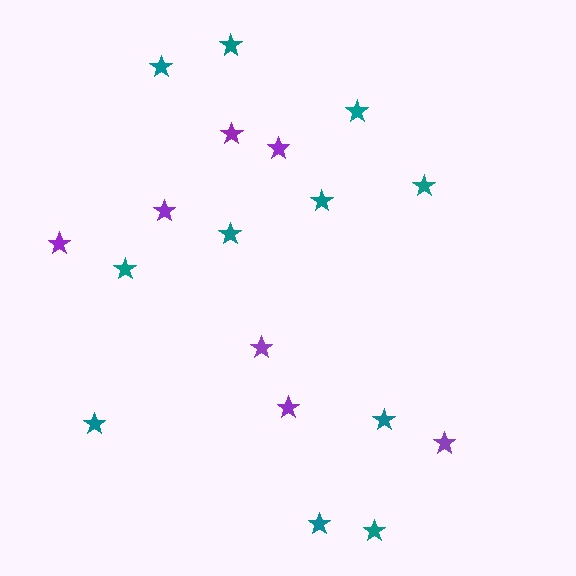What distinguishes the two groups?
There are 2 groups: one group of purple stars (7) and one group of teal stars (11).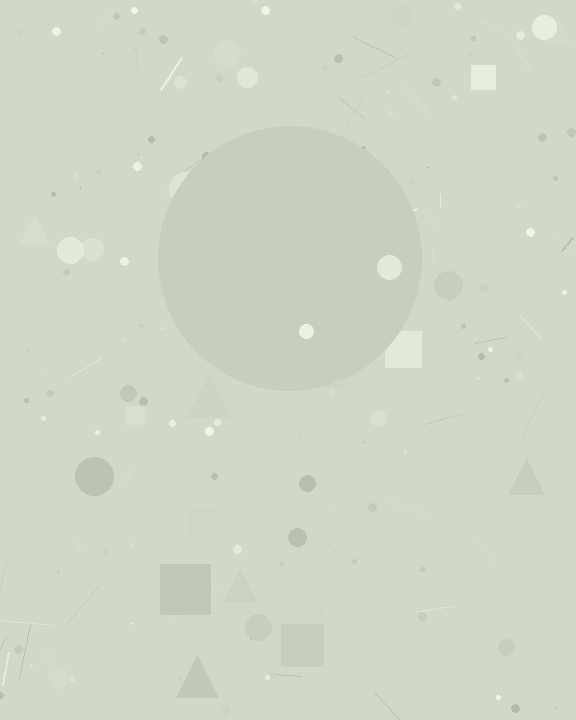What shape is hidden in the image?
A circle is hidden in the image.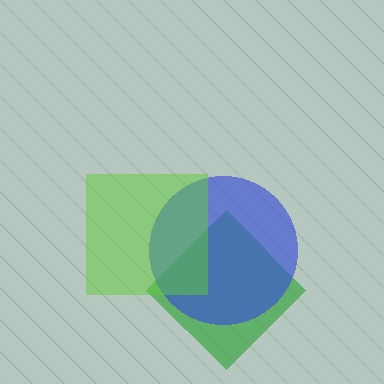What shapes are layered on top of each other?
The layered shapes are: a green diamond, a blue circle, a lime square.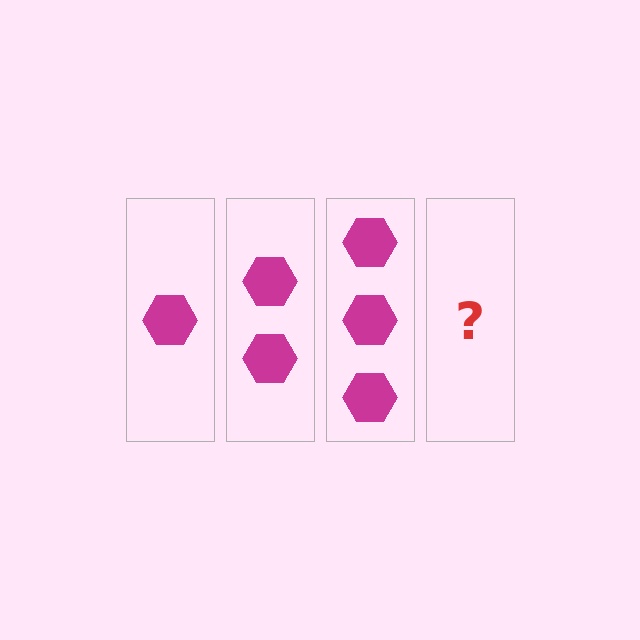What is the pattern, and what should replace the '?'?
The pattern is that each step adds one more hexagon. The '?' should be 4 hexagons.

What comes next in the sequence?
The next element should be 4 hexagons.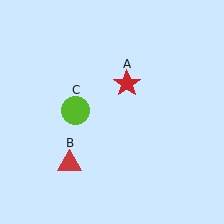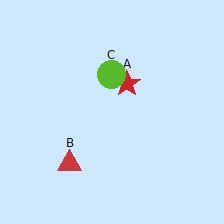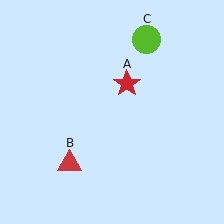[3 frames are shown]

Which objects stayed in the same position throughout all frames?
Red star (object A) and red triangle (object B) remained stationary.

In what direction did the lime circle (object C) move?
The lime circle (object C) moved up and to the right.